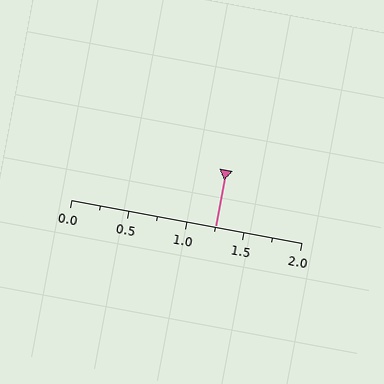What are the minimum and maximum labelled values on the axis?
The axis runs from 0.0 to 2.0.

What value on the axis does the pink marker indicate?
The marker indicates approximately 1.25.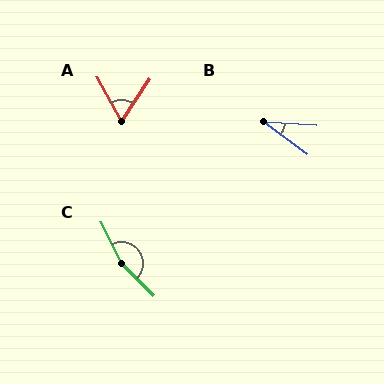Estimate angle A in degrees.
Approximately 63 degrees.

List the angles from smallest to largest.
B (32°), A (63°), C (160°).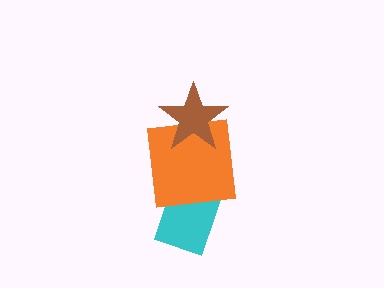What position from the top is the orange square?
The orange square is 2nd from the top.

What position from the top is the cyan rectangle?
The cyan rectangle is 3rd from the top.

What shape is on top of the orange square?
The brown star is on top of the orange square.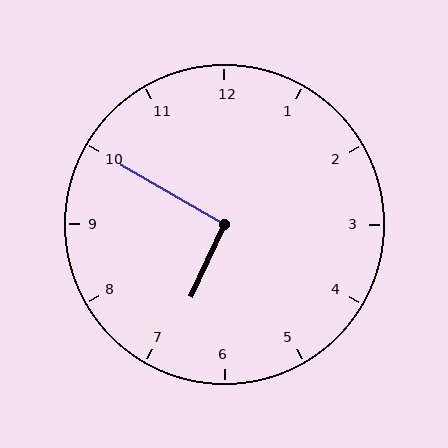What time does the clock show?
6:50.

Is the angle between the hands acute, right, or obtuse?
It is right.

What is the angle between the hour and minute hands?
Approximately 95 degrees.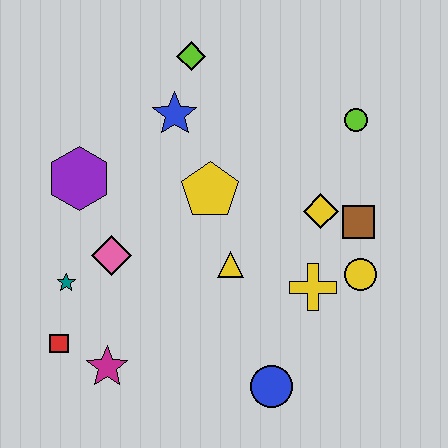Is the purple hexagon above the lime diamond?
No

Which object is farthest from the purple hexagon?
The yellow circle is farthest from the purple hexagon.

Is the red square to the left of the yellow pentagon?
Yes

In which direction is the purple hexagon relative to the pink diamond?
The purple hexagon is above the pink diamond.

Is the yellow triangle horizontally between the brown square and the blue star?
Yes